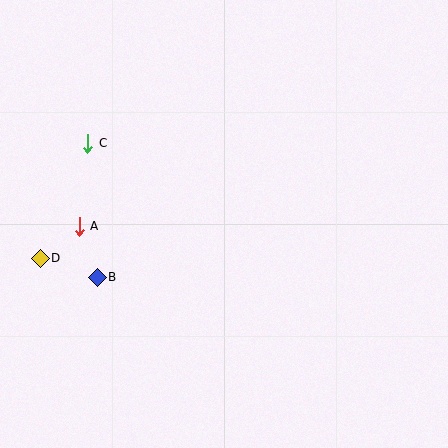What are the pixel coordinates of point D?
Point D is at (40, 258).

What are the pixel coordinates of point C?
Point C is at (88, 143).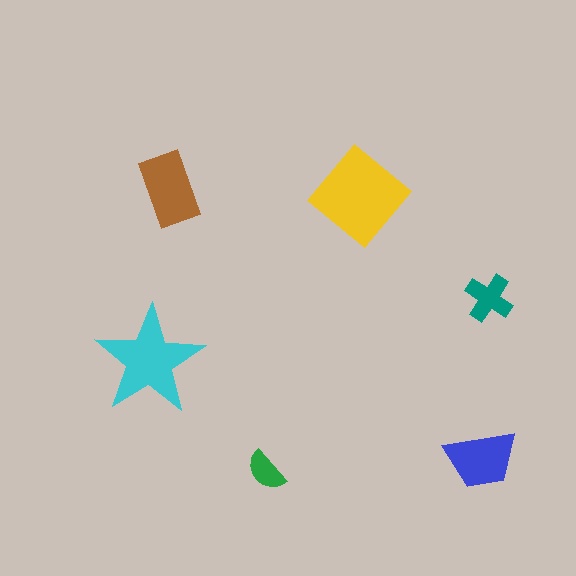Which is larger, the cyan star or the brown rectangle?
The cyan star.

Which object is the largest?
The yellow diamond.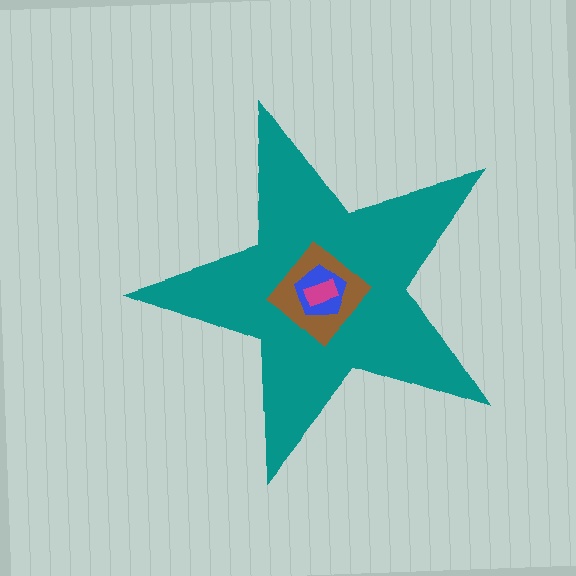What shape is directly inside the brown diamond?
The blue pentagon.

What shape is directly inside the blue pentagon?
The magenta rectangle.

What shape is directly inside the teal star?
The brown diamond.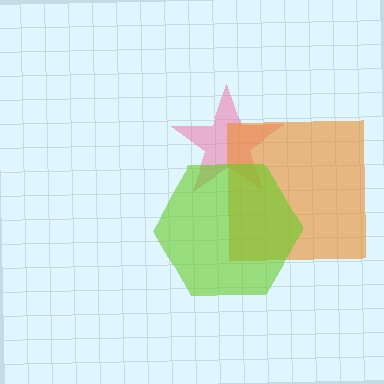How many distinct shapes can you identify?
There are 3 distinct shapes: a pink star, an orange square, a lime hexagon.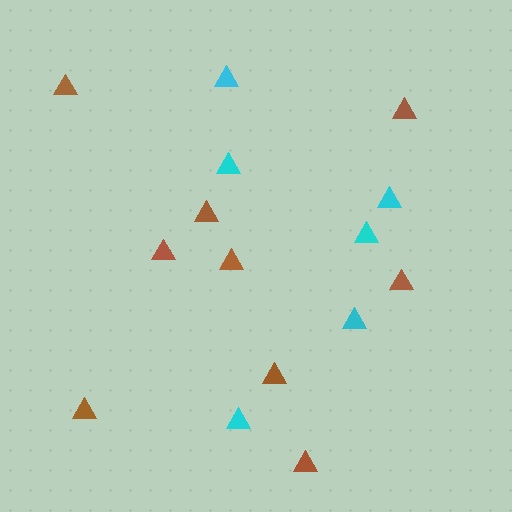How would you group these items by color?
There are 2 groups: one group of brown triangles (9) and one group of cyan triangles (6).